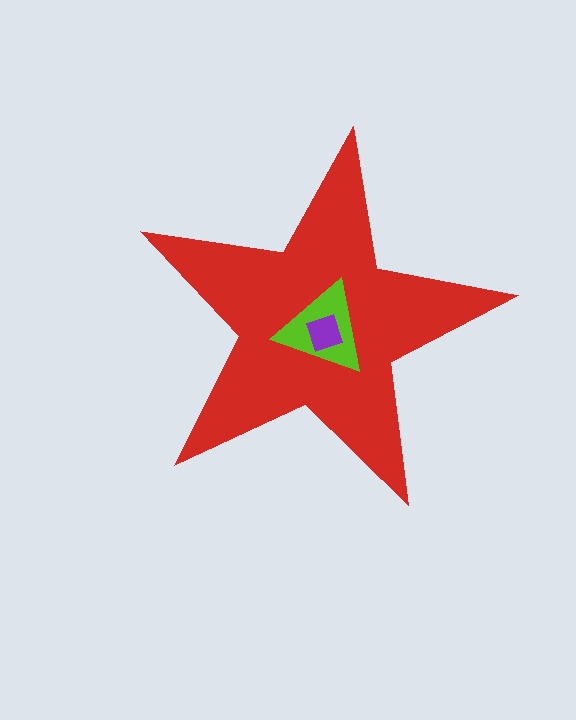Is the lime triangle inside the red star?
Yes.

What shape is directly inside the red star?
The lime triangle.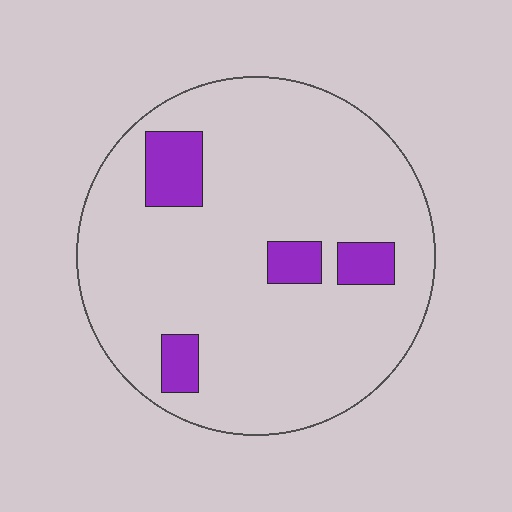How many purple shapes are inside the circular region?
4.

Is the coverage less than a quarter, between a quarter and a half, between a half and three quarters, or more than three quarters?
Less than a quarter.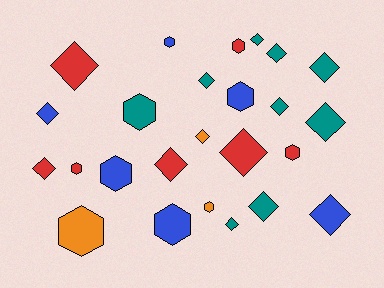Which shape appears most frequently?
Diamond, with 15 objects.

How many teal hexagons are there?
There is 1 teal hexagon.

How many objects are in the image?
There are 25 objects.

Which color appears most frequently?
Teal, with 9 objects.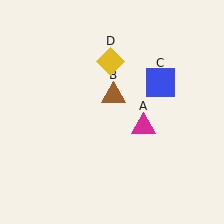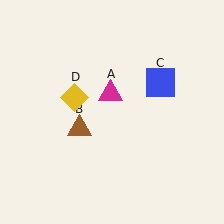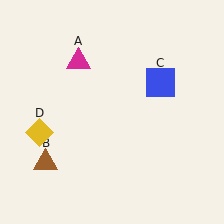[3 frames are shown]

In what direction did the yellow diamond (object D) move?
The yellow diamond (object D) moved down and to the left.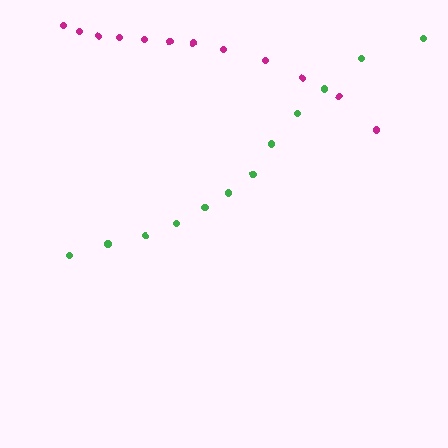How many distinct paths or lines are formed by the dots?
There are 2 distinct paths.